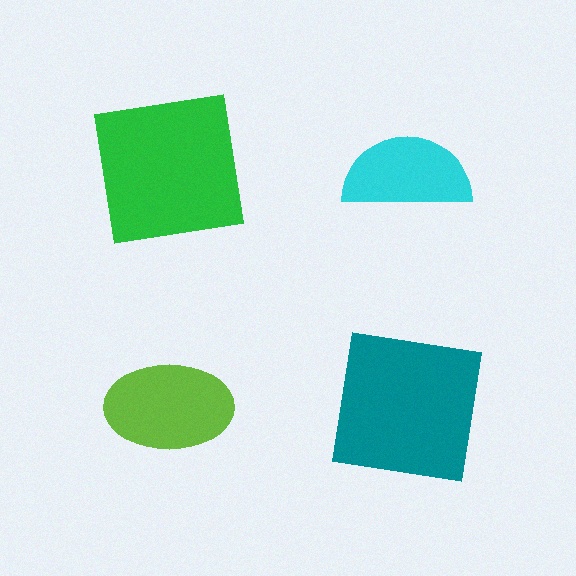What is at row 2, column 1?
A lime ellipse.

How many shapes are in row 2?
2 shapes.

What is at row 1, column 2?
A cyan semicircle.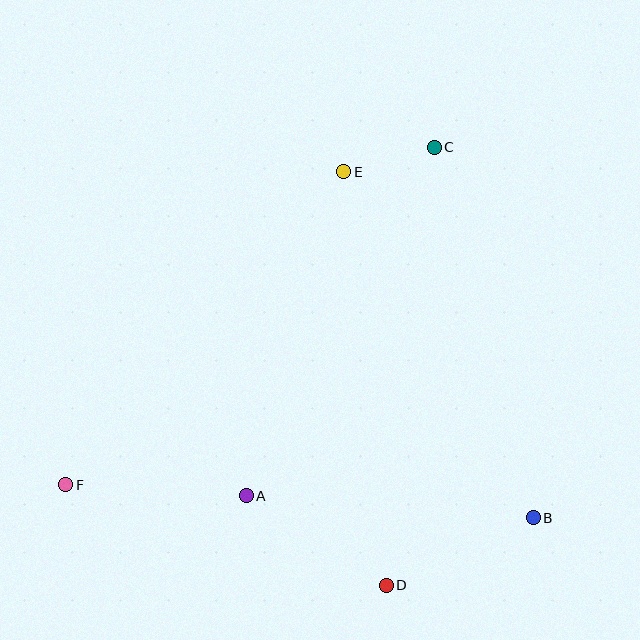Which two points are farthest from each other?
Points C and F are farthest from each other.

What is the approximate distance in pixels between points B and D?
The distance between B and D is approximately 162 pixels.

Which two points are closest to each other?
Points C and E are closest to each other.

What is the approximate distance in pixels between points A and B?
The distance between A and B is approximately 288 pixels.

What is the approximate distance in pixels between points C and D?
The distance between C and D is approximately 441 pixels.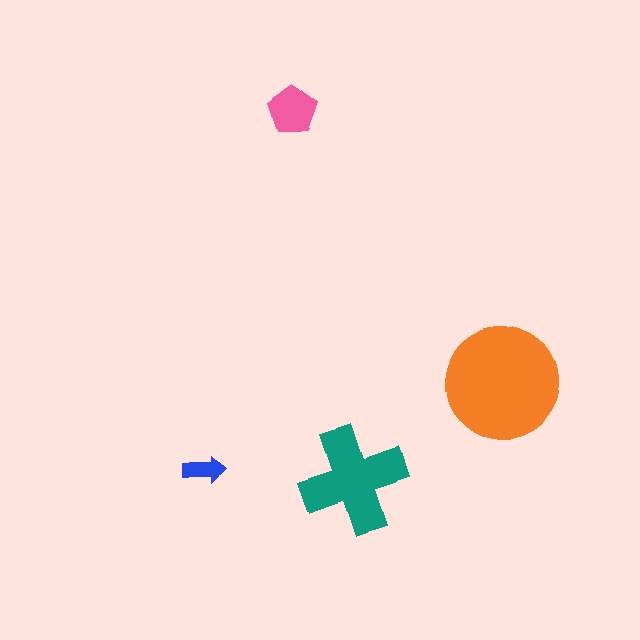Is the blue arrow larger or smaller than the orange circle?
Smaller.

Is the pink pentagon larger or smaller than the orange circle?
Smaller.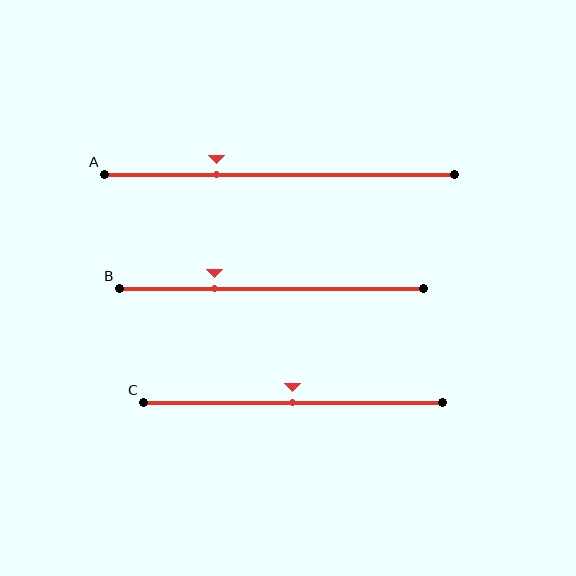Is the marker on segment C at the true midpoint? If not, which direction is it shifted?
Yes, the marker on segment C is at the true midpoint.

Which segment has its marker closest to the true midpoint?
Segment C has its marker closest to the true midpoint.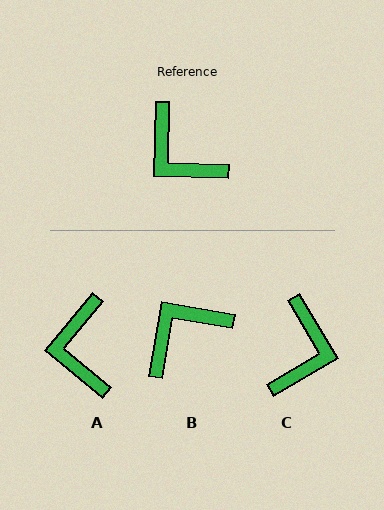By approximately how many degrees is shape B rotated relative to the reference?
Approximately 98 degrees clockwise.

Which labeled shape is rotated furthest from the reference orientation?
C, about 122 degrees away.